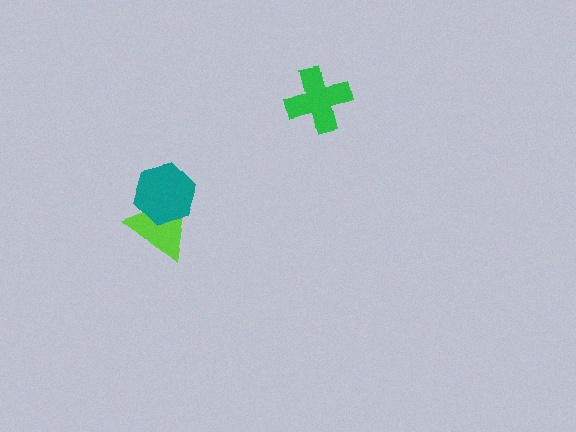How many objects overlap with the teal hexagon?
1 object overlaps with the teal hexagon.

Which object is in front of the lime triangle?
The teal hexagon is in front of the lime triangle.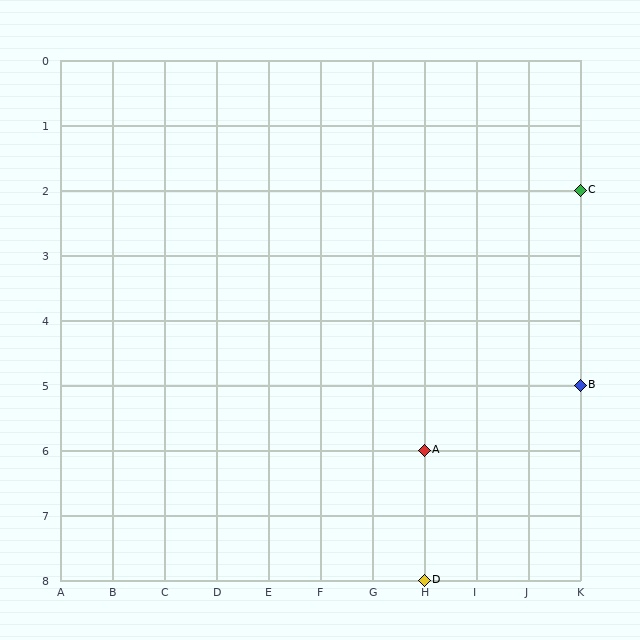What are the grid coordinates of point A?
Point A is at grid coordinates (H, 6).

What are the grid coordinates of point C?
Point C is at grid coordinates (K, 2).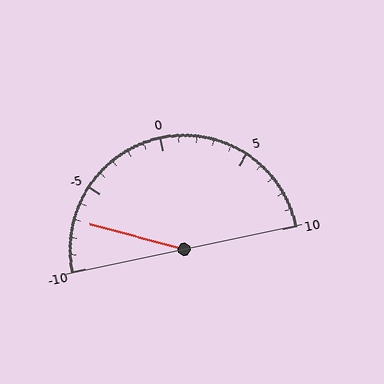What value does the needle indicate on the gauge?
The needle indicates approximately -7.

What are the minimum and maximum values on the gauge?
The gauge ranges from -10 to 10.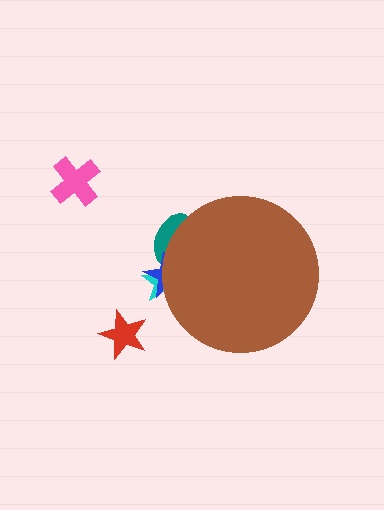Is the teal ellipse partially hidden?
Yes, the teal ellipse is partially hidden behind the brown circle.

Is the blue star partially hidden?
Yes, the blue star is partially hidden behind the brown circle.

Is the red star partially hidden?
No, the red star is fully visible.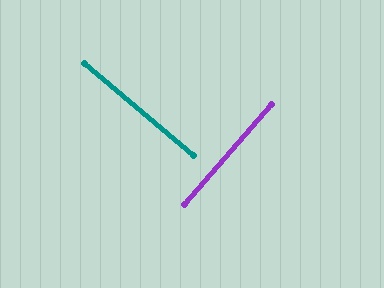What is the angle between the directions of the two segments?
Approximately 89 degrees.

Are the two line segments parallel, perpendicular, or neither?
Perpendicular — they meet at approximately 89°.